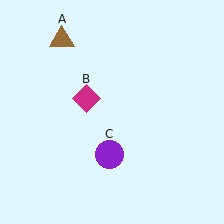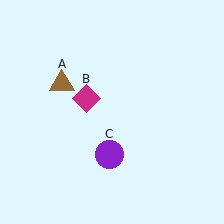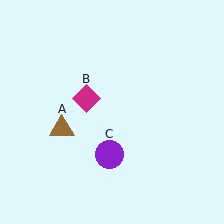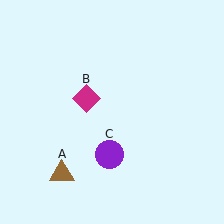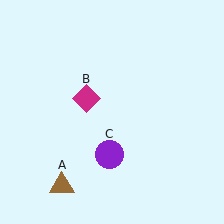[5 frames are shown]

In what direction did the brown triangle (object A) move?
The brown triangle (object A) moved down.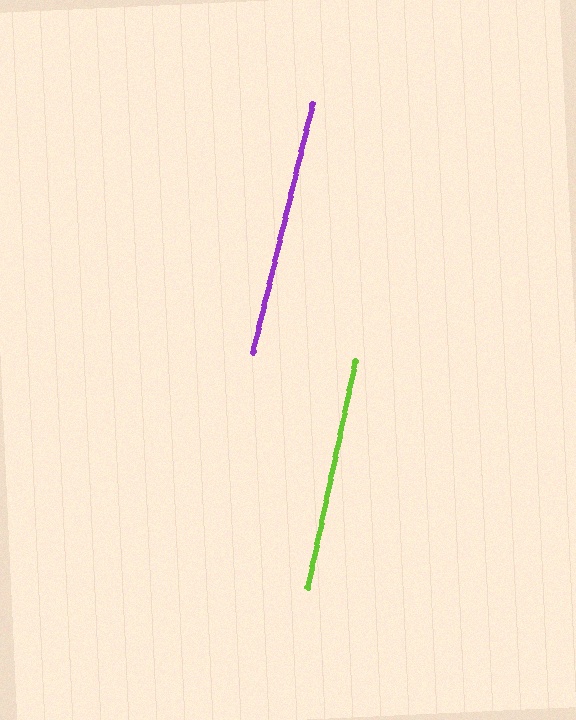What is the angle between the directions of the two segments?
Approximately 2 degrees.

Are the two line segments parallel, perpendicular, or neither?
Parallel — their directions differ by only 1.8°.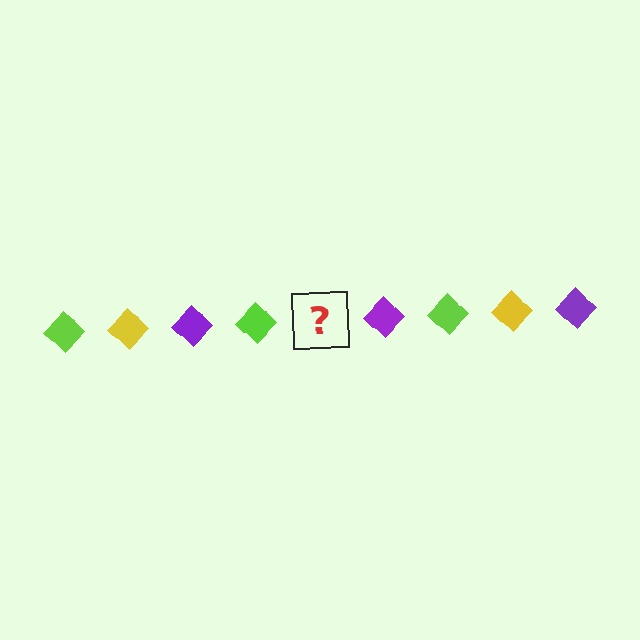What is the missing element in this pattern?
The missing element is a yellow diamond.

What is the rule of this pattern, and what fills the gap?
The rule is that the pattern cycles through lime, yellow, purple diamonds. The gap should be filled with a yellow diamond.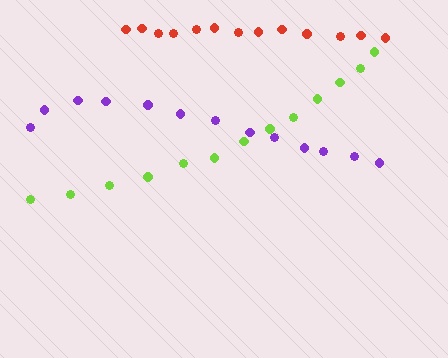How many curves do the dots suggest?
There are 3 distinct paths.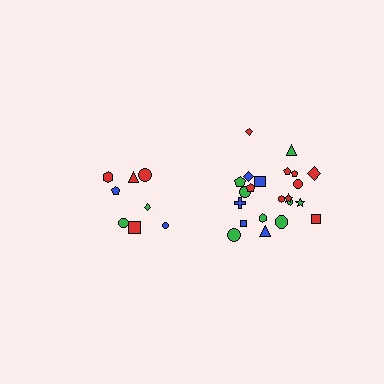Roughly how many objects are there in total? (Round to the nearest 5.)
Roughly 30 objects in total.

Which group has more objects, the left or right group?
The right group.